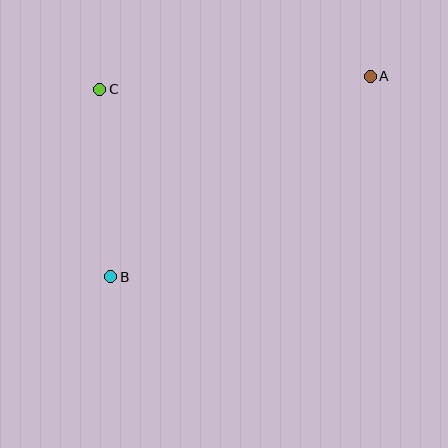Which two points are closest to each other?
Points B and C are closest to each other.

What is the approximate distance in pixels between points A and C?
The distance between A and C is approximately 271 pixels.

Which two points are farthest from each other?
Points A and B are farthest from each other.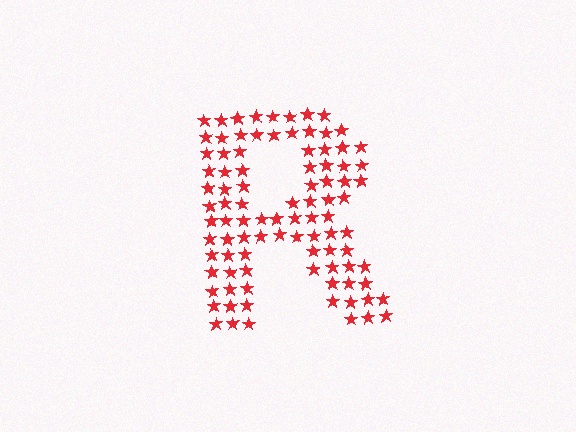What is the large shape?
The large shape is the letter R.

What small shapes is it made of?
It is made of small stars.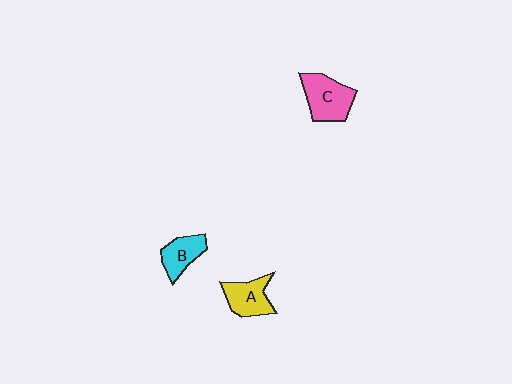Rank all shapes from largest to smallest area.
From largest to smallest: C (pink), A (yellow), B (cyan).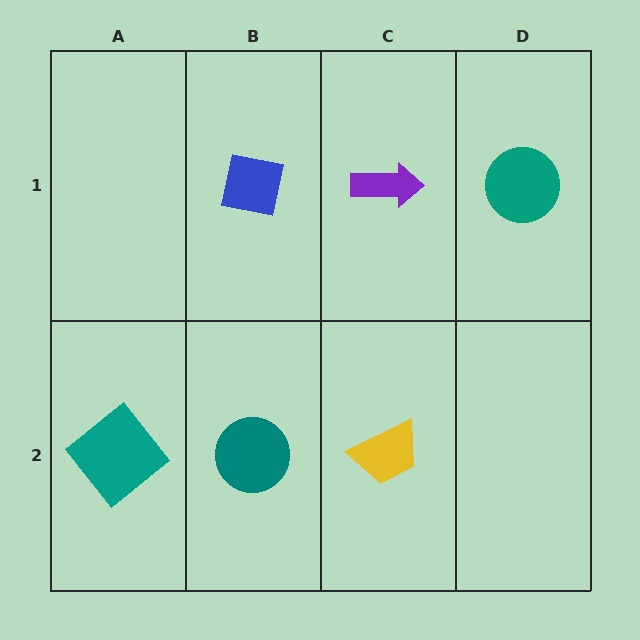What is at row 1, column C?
A purple arrow.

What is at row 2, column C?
A yellow trapezoid.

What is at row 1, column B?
A blue square.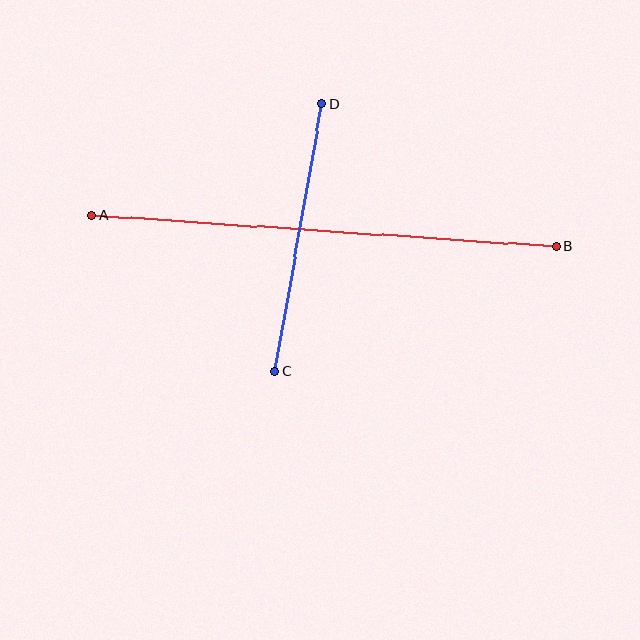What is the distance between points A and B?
The distance is approximately 466 pixels.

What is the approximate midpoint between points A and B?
The midpoint is at approximately (324, 231) pixels.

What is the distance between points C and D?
The distance is approximately 272 pixels.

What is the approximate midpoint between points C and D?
The midpoint is at approximately (299, 238) pixels.